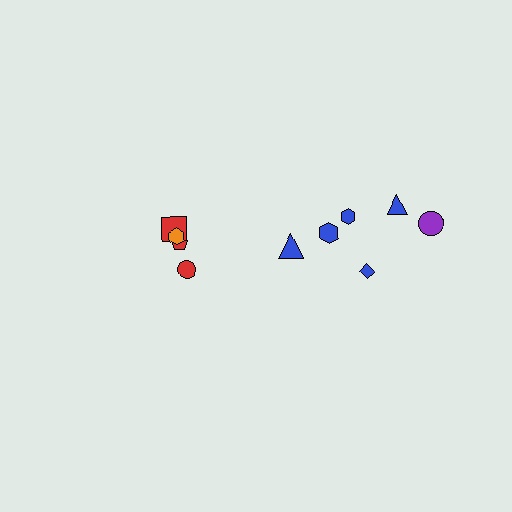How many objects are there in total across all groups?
There are 10 objects.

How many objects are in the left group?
There are 4 objects.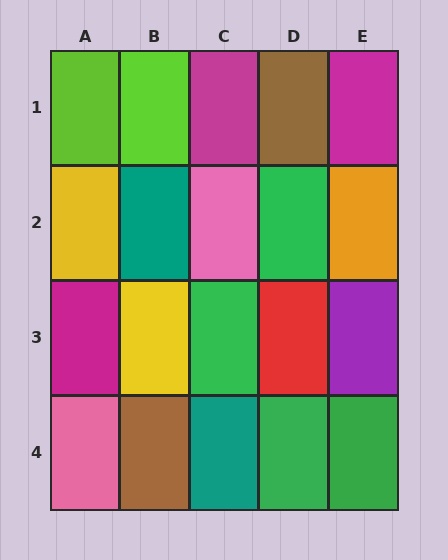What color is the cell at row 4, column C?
Teal.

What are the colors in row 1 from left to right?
Lime, lime, magenta, brown, magenta.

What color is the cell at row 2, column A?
Yellow.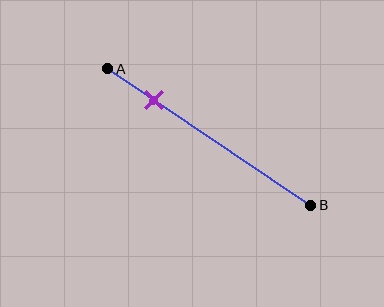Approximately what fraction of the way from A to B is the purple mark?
The purple mark is approximately 25% of the way from A to B.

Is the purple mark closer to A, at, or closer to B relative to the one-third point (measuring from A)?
The purple mark is closer to point A than the one-third point of segment AB.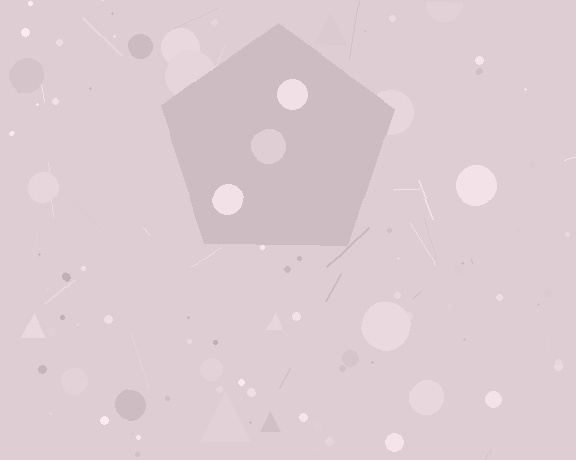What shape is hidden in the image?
A pentagon is hidden in the image.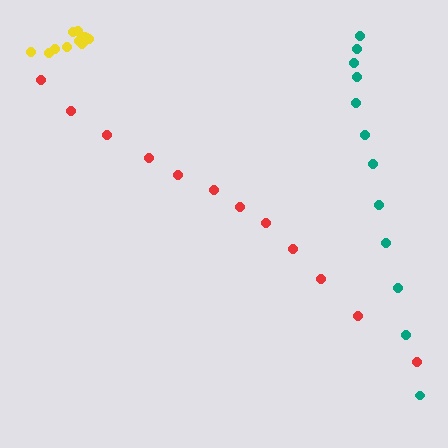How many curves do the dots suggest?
There are 3 distinct paths.